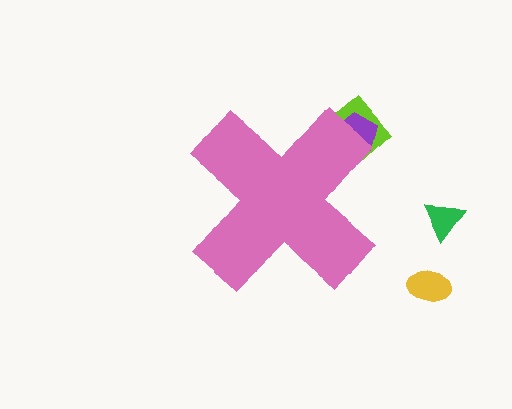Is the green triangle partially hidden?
No, the green triangle is fully visible.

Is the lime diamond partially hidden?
Yes, the lime diamond is partially hidden behind the pink cross.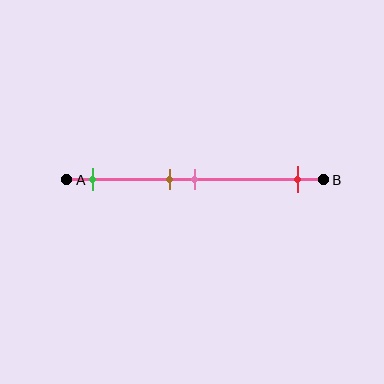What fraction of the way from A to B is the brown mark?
The brown mark is approximately 40% (0.4) of the way from A to B.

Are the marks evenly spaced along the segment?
No, the marks are not evenly spaced.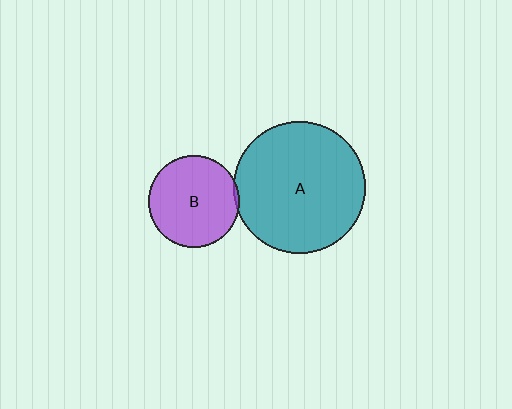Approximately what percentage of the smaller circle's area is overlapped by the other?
Approximately 5%.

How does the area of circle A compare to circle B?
Approximately 2.1 times.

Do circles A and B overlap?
Yes.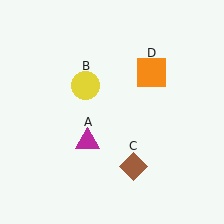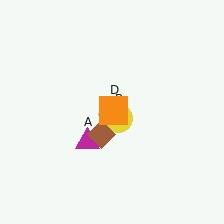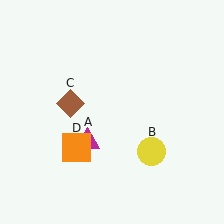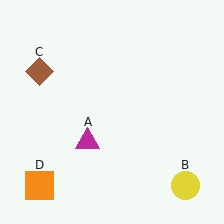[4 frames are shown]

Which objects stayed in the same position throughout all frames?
Magenta triangle (object A) remained stationary.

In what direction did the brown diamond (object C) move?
The brown diamond (object C) moved up and to the left.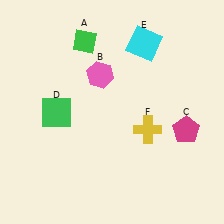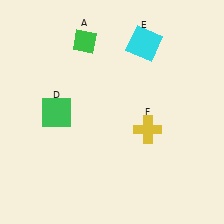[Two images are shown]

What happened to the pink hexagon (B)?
The pink hexagon (B) was removed in Image 2. It was in the top-left area of Image 1.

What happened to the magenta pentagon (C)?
The magenta pentagon (C) was removed in Image 2. It was in the bottom-right area of Image 1.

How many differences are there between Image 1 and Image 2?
There are 2 differences between the two images.